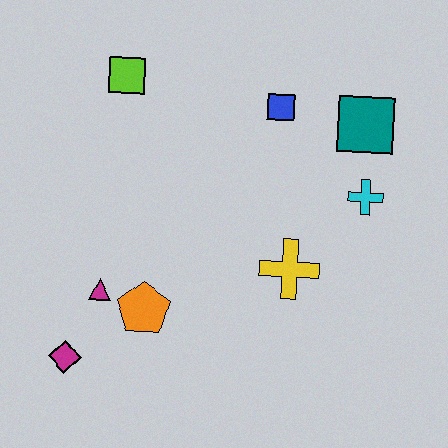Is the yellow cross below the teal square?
Yes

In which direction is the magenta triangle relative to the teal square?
The magenta triangle is to the left of the teal square.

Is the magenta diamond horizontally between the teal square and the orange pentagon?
No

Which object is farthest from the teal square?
The magenta diamond is farthest from the teal square.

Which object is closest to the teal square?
The cyan cross is closest to the teal square.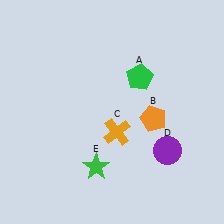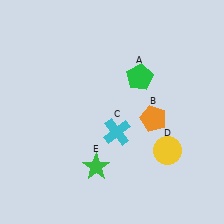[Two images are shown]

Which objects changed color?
C changed from orange to cyan. D changed from purple to yellow.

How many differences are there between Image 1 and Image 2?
There are 2 differences between the two images.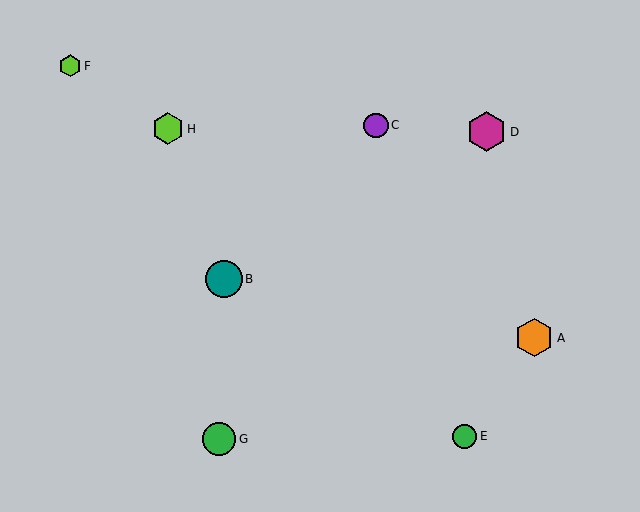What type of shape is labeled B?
Shape B is a teal circle.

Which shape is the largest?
The magenta hexagon (labeled D) is the largest.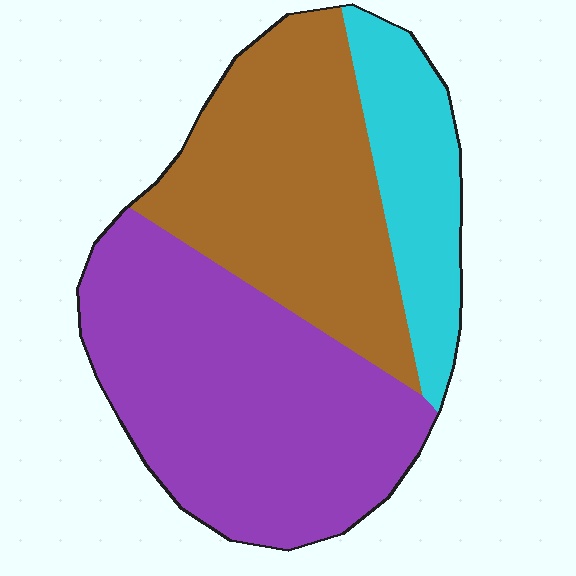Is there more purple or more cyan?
Purple.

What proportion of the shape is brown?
Brown takes up about three eighths (3/8) of the shape.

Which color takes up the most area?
Purple, at roughly 45%.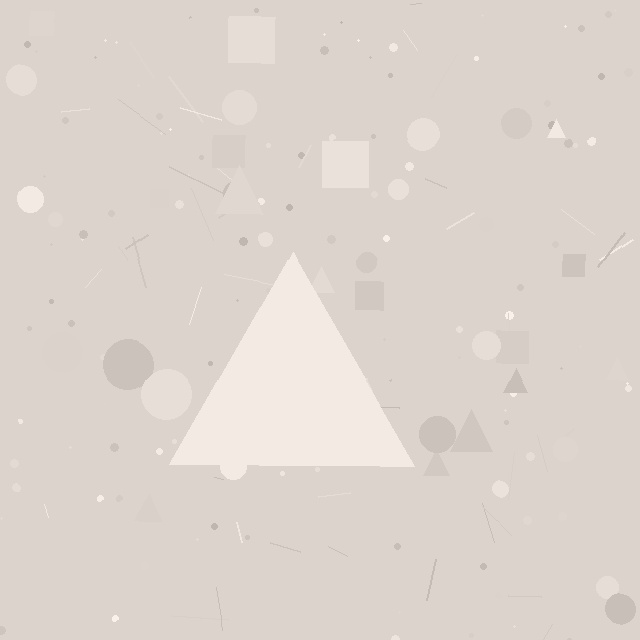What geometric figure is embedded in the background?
A triangle is embedded in the background.